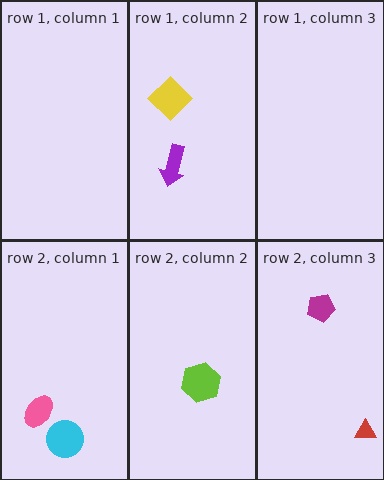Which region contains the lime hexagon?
The row 2, column 2 region.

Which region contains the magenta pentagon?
The row 2, column 3 region.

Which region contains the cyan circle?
The row 2, column 1 region.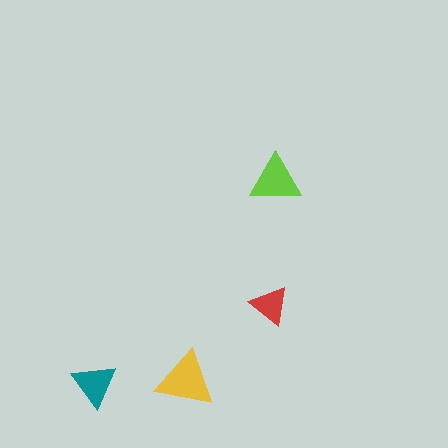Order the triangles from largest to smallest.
the yellow one, the lime one, the teal one, the red one.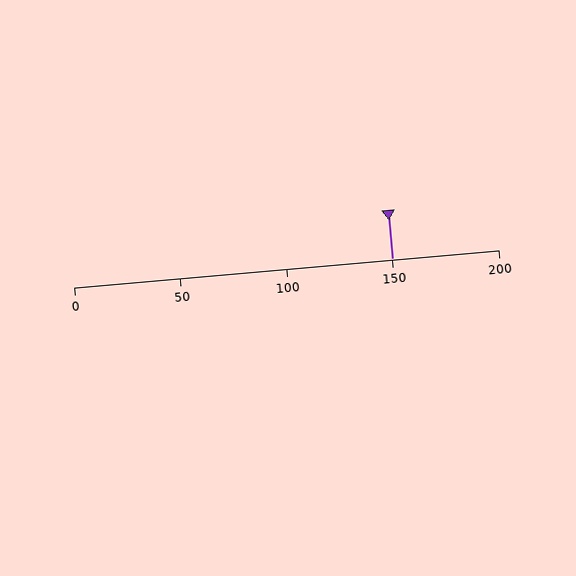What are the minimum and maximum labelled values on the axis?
The axis runs from 0 to 200.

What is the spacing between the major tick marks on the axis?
The major ticks are spaced 50 apart.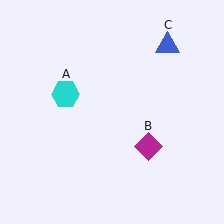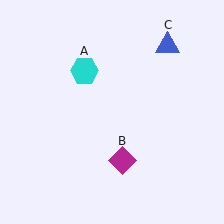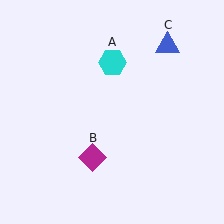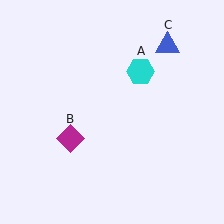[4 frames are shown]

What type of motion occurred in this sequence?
The cyan hexagon (object A), magenta diamond (object B) rotated clockwise around the center of the scene.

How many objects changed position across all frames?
2 objects changed position: cyan hexagon (object A), magenta diamond (object B).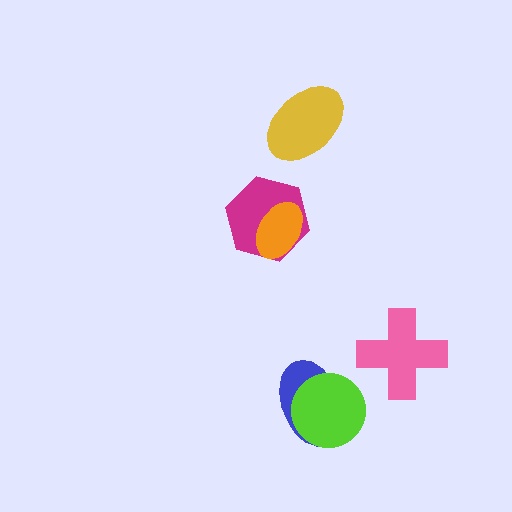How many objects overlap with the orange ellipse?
1 object overlaps with the orange ellipse.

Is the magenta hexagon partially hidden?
Yes, it is partially covered by another shape.